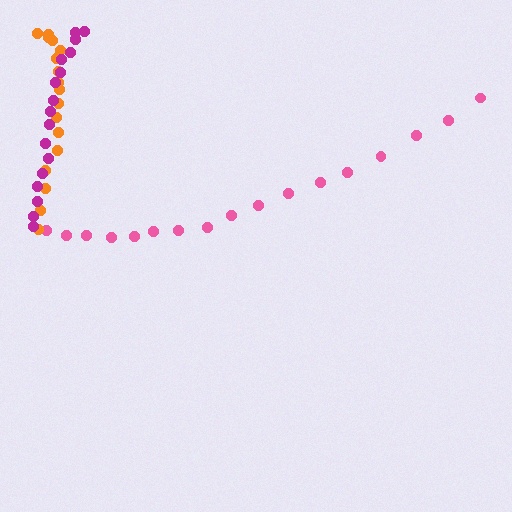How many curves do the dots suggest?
There are 3 distinct paths.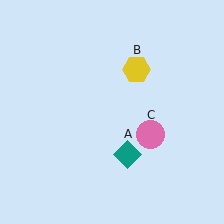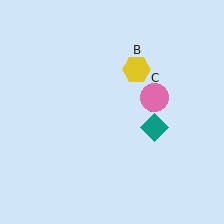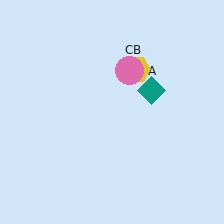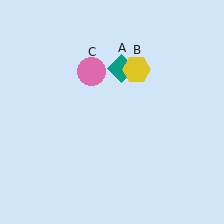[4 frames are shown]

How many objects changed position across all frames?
2 objects changed position: teal diamond (object A), pink circle (object C).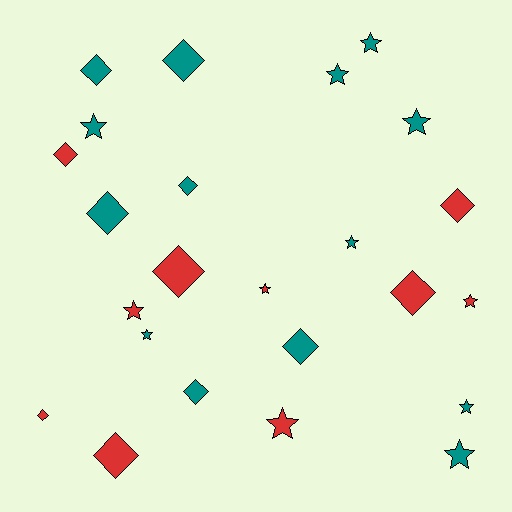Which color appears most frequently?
Teal, with 14 objects.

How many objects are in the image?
There are 24 objects.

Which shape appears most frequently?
Diamond, with 12 objects.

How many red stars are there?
There are 4 red stars.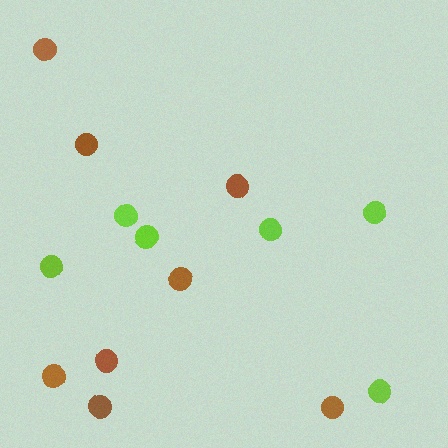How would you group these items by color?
There are 2 groups: one group of lime circles (6) and one group of brown circles (8).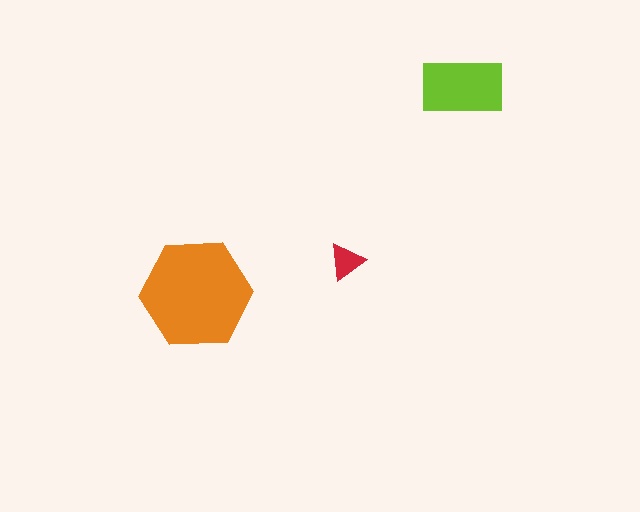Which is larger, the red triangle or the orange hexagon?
The orange hexagon.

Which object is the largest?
The orange hexagon.